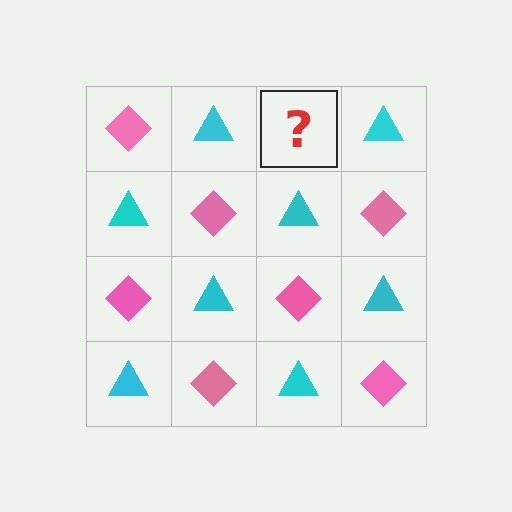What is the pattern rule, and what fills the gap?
The rule is that it alternates pink diamond and cyan triangle in a checkerboard pattern. The gap should be filled with a pink diamond.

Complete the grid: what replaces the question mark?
The question mark should be replaced with a pink diamond.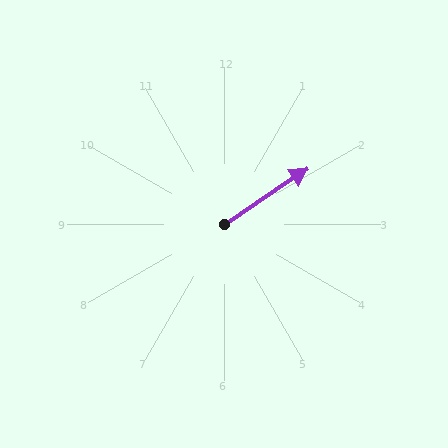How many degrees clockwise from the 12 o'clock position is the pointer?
Approximately 56 degrees.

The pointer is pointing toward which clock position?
Roughly 2 o'clock.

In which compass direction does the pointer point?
Northeast.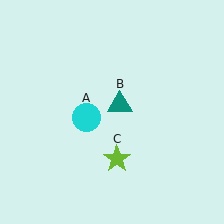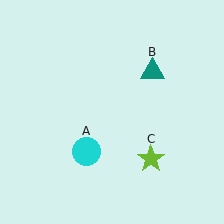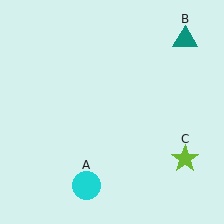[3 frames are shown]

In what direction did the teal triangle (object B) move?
The teal triangle (object B) moved up and to the right.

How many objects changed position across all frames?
3 objects changed position: cyan circle (object A), teal triangle (object B), lime star (object C).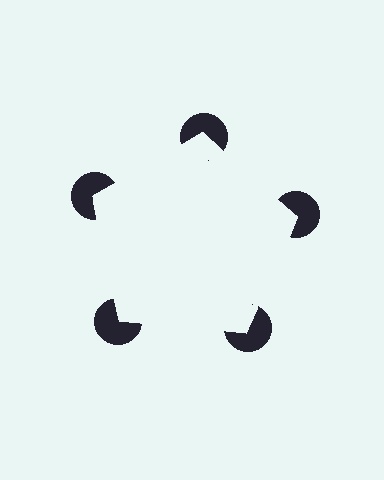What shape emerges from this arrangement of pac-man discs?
An illusory pentagon — its edges are inferred from the aligned wedge cuts in the pac-man discs, not physically drawn.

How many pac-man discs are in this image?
There are 5 — one at each vertex of the illusory pentagon.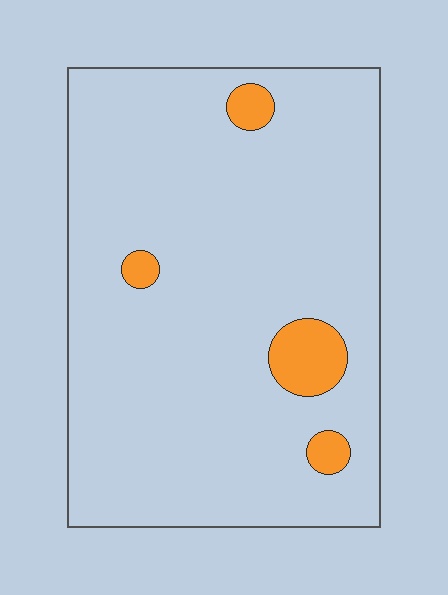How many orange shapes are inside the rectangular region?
4.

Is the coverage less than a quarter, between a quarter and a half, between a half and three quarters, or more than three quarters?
Less than a quarter.